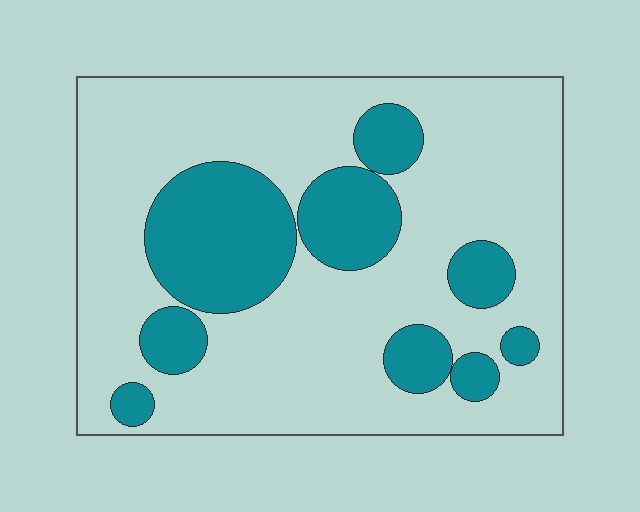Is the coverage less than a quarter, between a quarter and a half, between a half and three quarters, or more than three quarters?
Between a quarter and a half.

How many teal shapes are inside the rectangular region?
9.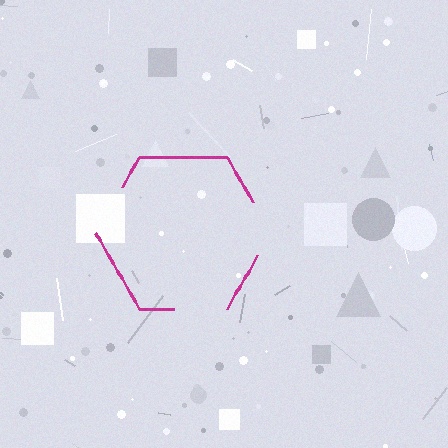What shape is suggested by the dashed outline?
The dashed outline suggests a hexagon.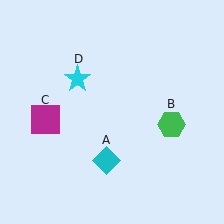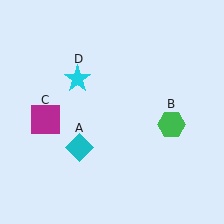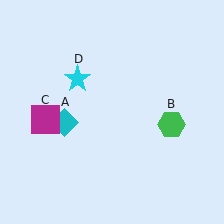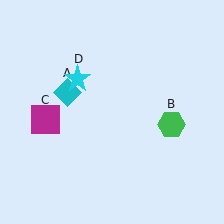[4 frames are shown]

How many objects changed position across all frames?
1 object changed position: cyan diamond (object A).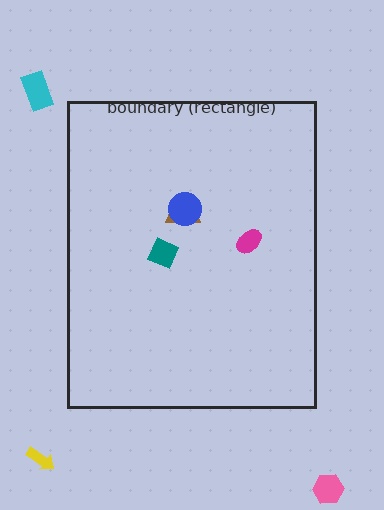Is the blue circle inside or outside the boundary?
Inside.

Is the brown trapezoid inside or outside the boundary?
Inside.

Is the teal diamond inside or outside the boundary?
Inside.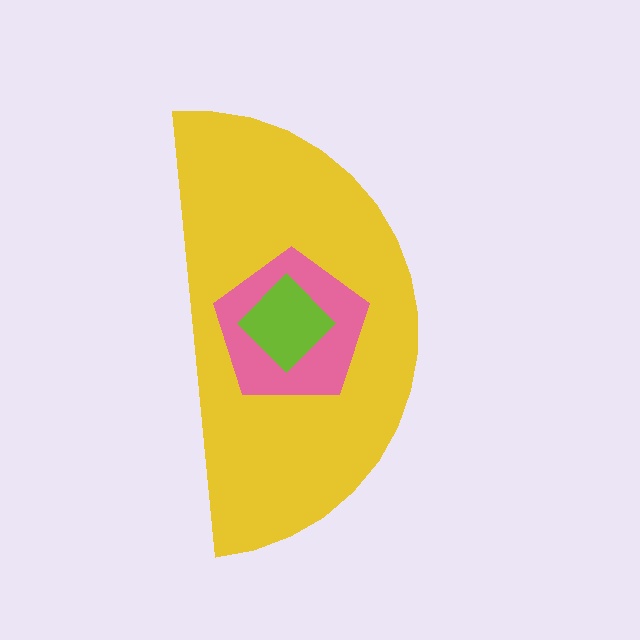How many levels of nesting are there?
3.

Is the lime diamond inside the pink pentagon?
Yes.